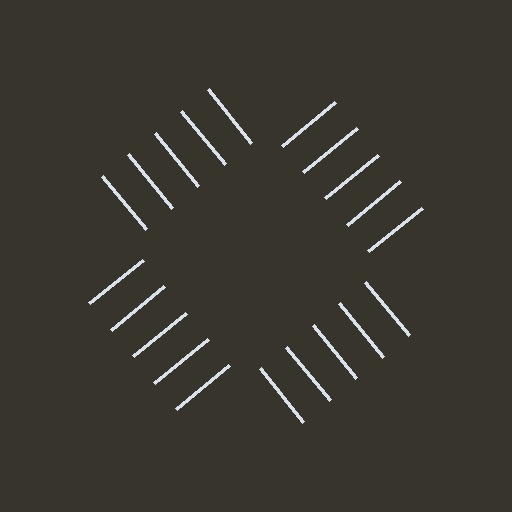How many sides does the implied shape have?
4 sides — the line-ends trace a square.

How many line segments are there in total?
20 — 5 along each of the 4 edges.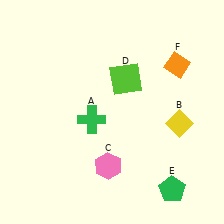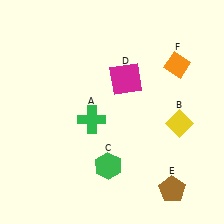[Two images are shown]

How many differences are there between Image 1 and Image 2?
There are 3 differences between the two images.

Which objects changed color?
C changed from pink to green. D changed from lime to magenta. E changed from green to brown.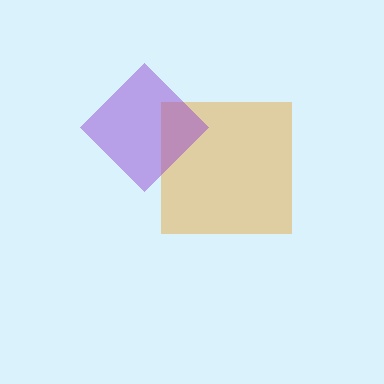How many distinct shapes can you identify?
There are 2 distinct shapes: an orange square, a purple diamond.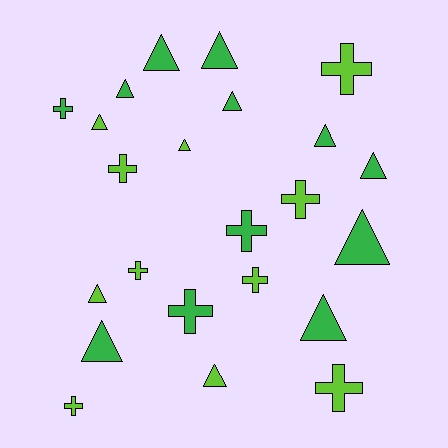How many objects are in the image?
There are 23 objects.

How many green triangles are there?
There are 9 green triangles.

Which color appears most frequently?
Green, with 12 objects.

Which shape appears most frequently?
Triangle, with 13 objects.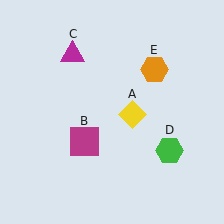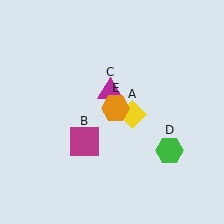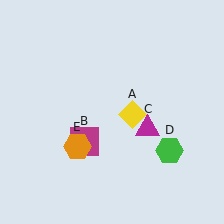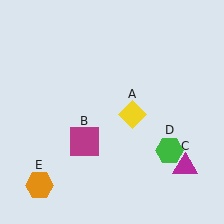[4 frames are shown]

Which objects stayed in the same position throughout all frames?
Yellow diamond (object A) and magenta square (object B) and green hexagon (object D) remained stationary.